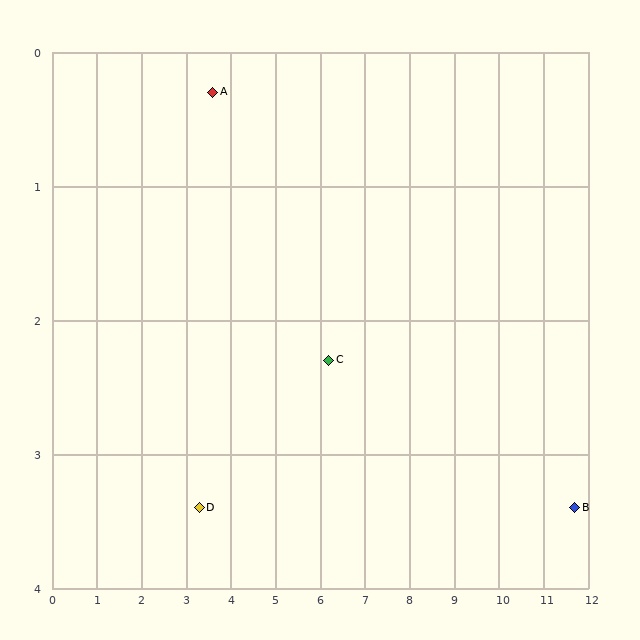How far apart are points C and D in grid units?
Points C and D are about 3.1 grid units apart.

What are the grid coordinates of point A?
Point A is at approximately (3.6, 0.3).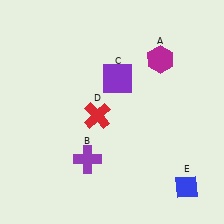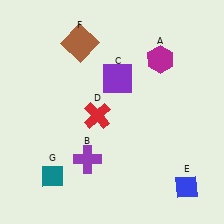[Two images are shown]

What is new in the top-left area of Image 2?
A brown square (F) was added in the top-left area of Image 2.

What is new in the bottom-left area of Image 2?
A teal diamond (G) was added in the bottom-left area of Image 2.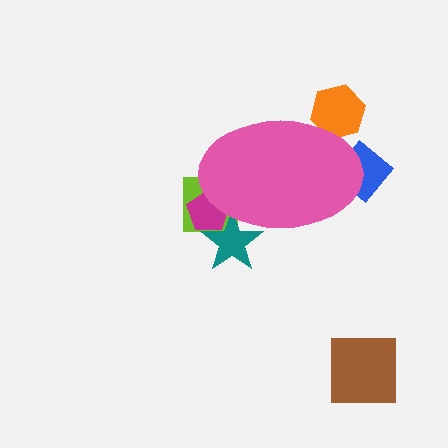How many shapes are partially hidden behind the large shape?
5 shapes are partially hidden.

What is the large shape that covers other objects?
A pink ellipse.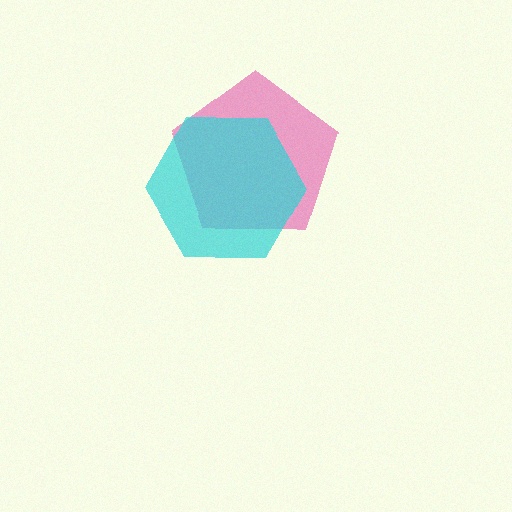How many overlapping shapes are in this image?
There are 2 overlapping shapes in the image.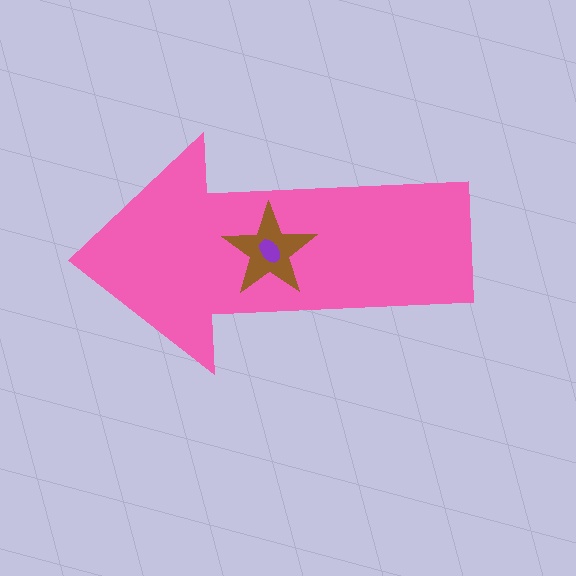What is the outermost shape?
The pink arrow.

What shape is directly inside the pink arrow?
The brown star.